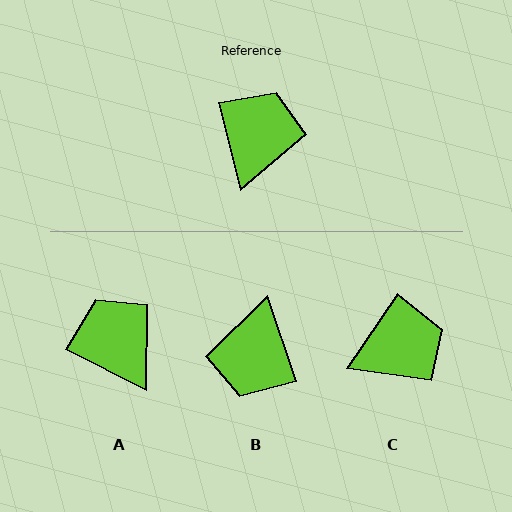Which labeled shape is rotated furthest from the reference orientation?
B, about 175 degrees away.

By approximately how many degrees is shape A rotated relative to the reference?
Approximately 49 degrees counter-clockwise.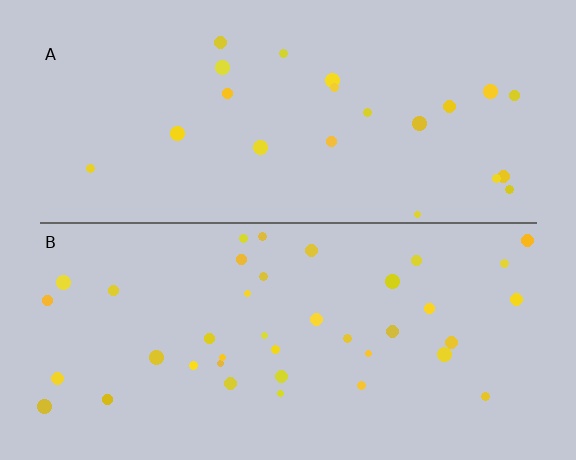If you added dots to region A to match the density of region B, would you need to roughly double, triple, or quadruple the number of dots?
Approximately double.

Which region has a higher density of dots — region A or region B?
B (the bottom).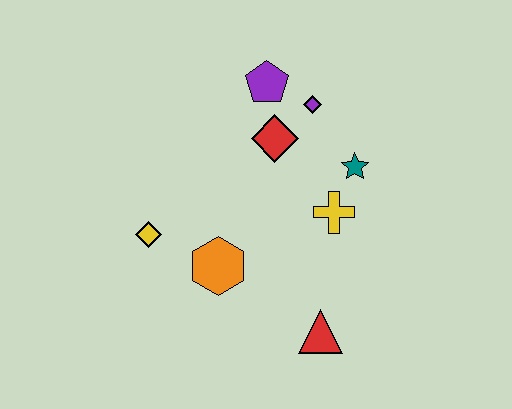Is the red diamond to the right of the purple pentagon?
Yes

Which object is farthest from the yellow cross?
The yellow diamond is farthest from the yellow cross.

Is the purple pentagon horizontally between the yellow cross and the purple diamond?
No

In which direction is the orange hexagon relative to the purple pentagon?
The orange hexagon is below the purple pentagon.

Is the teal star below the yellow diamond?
No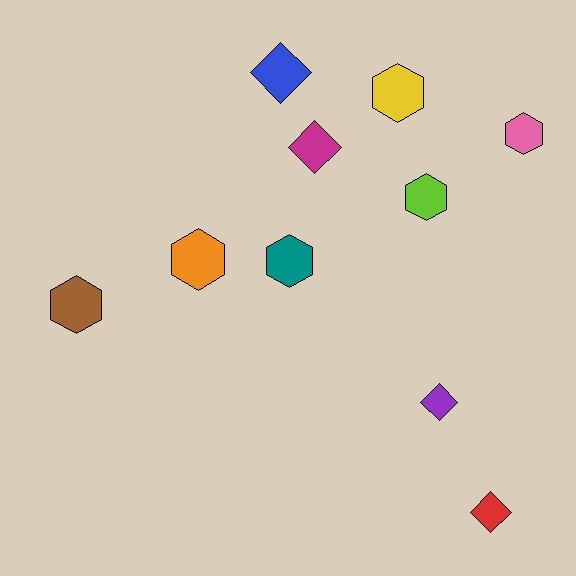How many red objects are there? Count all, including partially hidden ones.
There is 1 red object.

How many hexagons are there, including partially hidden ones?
There are 6 hexagons.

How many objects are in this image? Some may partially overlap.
There are 10 objects.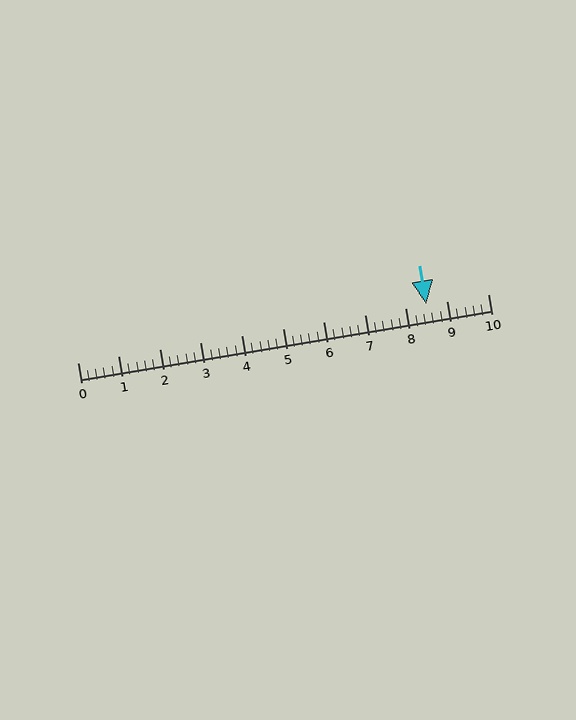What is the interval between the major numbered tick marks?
The major tick marks are spaced 1 units apart.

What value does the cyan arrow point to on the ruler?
The cyan arrow points to approximately 8.5.